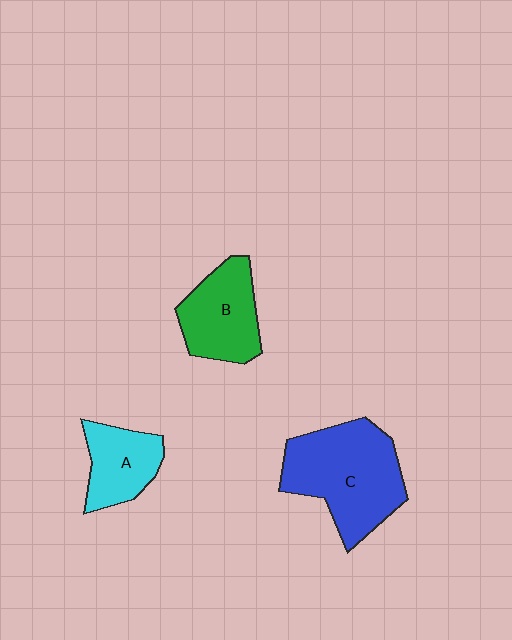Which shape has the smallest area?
Shape A (cyan).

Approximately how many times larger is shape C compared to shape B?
Approximately 1.6 times.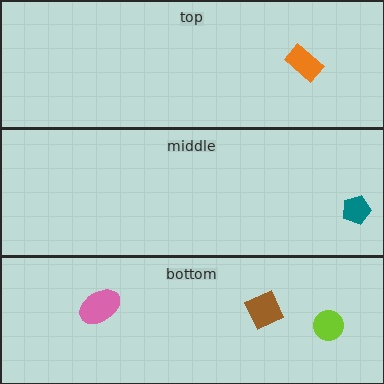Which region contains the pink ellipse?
The bottom region.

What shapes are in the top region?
The orange rectangle.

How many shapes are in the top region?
1.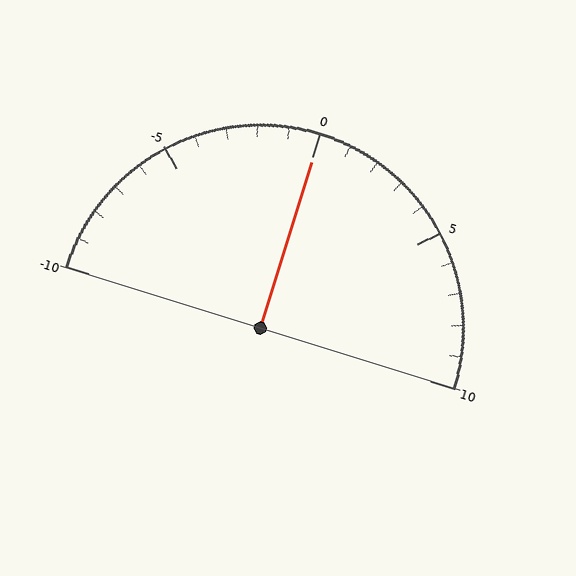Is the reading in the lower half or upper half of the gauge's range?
The reading is in the upper half of the range (-10 to 10).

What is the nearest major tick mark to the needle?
The nearest major tick mark is 0.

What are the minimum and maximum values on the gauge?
The gauge ranges from -10 to 10.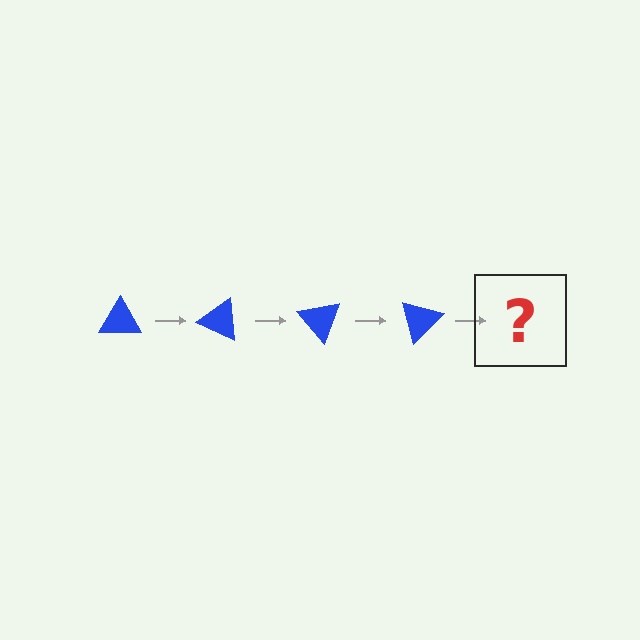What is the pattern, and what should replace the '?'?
The pattern is that the triangle rotates 25 degrees each step. The '?' should be a blue triangle rotated 100 degrees.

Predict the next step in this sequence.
The next step is a blue triangle rotated 100 degrees.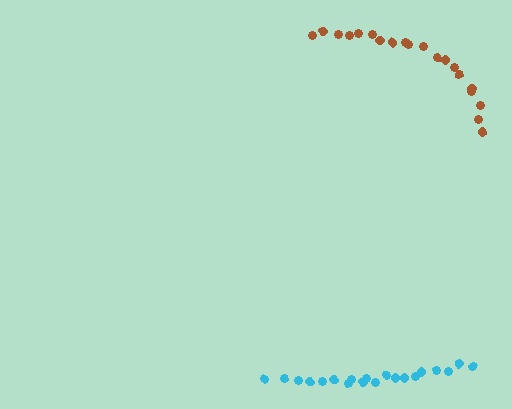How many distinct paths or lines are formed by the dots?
There are 2 distinct paths.